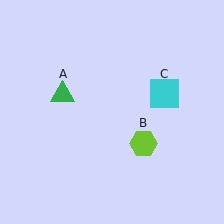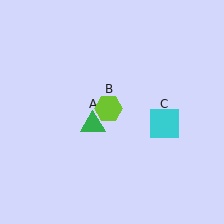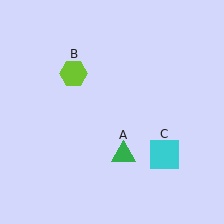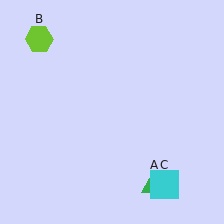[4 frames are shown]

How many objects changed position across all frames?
3 objects changed position: green triangle (object A), lime hexagon (object B), cyan square (object C).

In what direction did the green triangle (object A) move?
The green triangle (object A) moved down and to the right.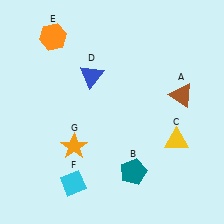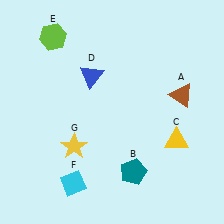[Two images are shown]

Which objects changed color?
E changed from orange to lime. G changed from orange to yellow.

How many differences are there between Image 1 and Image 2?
There are 2 differences between the two images.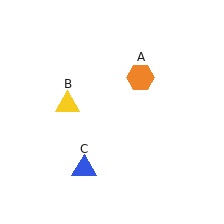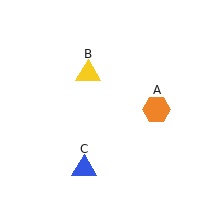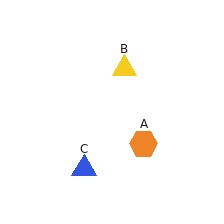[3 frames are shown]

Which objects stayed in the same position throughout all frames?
Blue triangle (object C) remained stationary.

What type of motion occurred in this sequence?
The orange hexagon (object A), yellow triangle (object B) rotated clockwise around the center of the scene.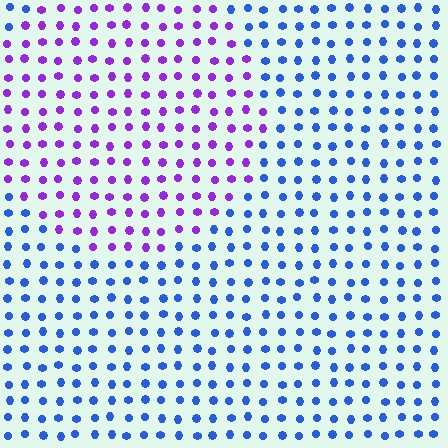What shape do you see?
I see a circle.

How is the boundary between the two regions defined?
The boundary is defined purely by a slight shift in hue (about 55 degrees). Spacing, size, and orientation are identical on both sides.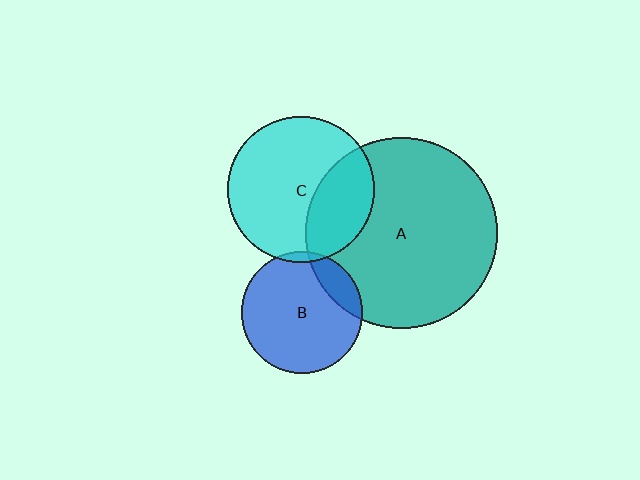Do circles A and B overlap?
Yes.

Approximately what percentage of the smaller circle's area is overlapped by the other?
Approximately 15%.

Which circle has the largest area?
Circle A (teal).